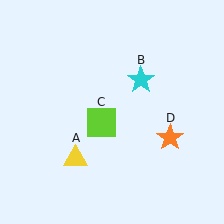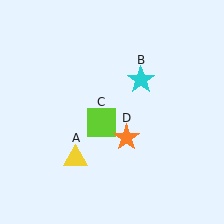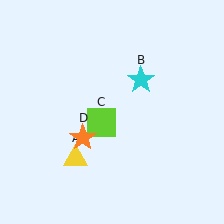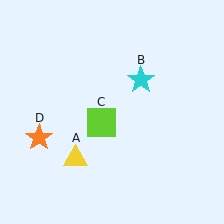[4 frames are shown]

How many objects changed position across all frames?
1 object changed position: orange star (object D).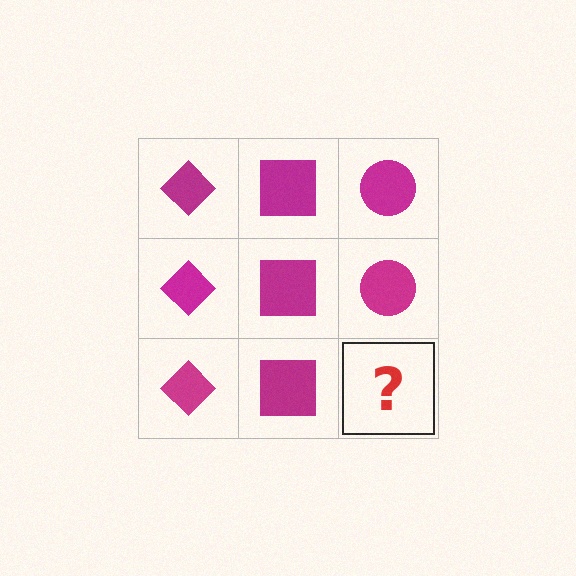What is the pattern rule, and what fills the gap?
The rule is that each column has a consistent shape. The gap should be filled with a magenta circle.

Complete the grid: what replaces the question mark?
The question mark should be replaced with a magenta circle.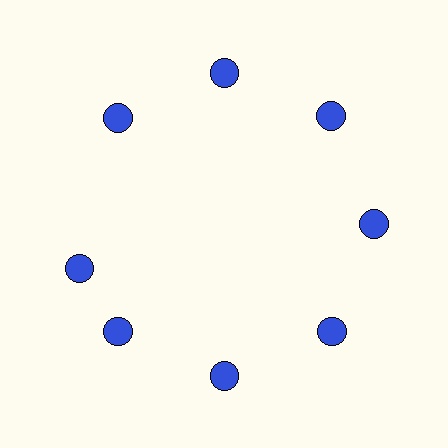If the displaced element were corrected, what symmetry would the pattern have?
It would have 8-fold rotational symmetry — the pattern would map onto itself every 45 degrees.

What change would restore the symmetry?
The symmetry would be restored by rotating it back into even spacing with its neighbors so that all 8 circles sit at equal angles and equal distance from the center.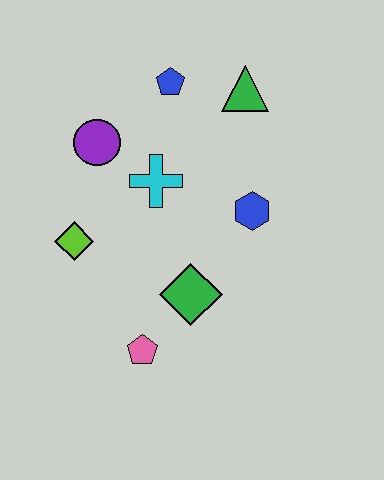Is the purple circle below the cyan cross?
No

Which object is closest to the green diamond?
The pink pentagon is closest to the green diamond.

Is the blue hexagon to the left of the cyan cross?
No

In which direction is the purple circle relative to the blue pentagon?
The purple circle is to the left of the blue pentagon.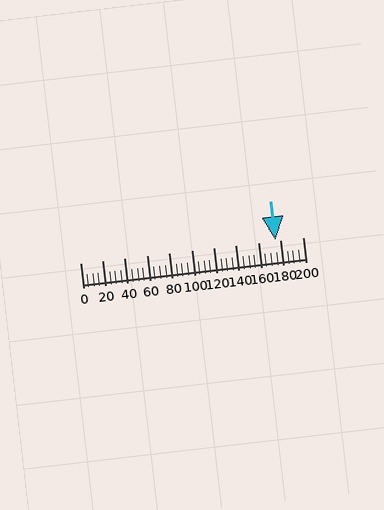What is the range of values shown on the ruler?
The ruler shows values from 0 to 200.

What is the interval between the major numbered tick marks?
The major tick marks are spaced 20 units apart.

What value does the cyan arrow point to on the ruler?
The cyan arrow points to approximately 175.